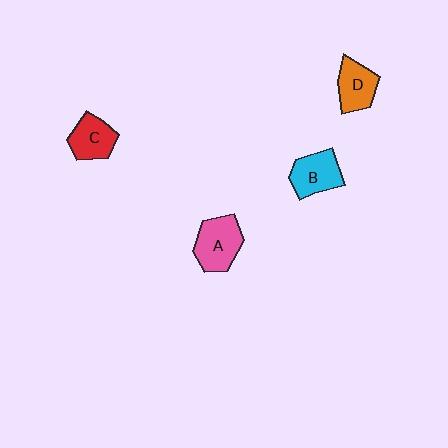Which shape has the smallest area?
Shape C (red).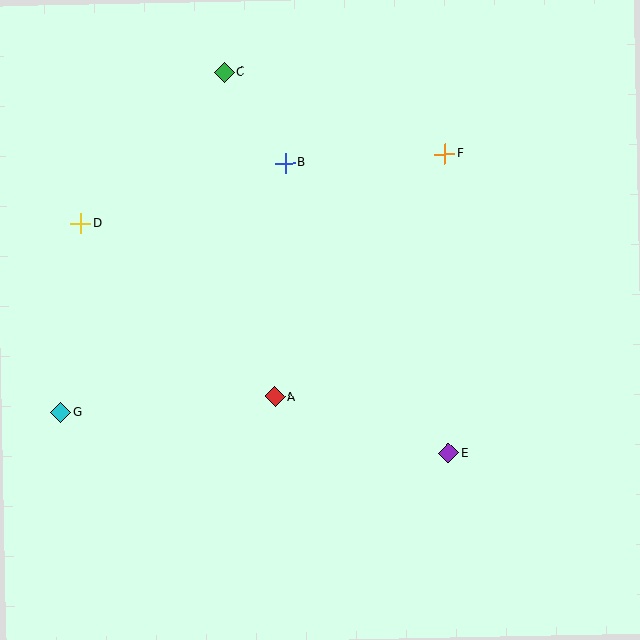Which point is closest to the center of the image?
Point A at (275, 397) is closest to the center.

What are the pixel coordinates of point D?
Point D is at (81, 223).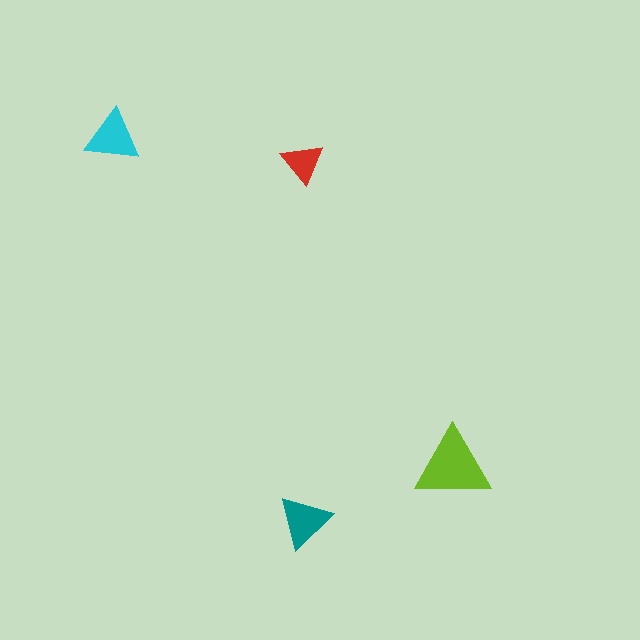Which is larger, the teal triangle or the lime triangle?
The lime one.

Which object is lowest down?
The teal triangle is bottommost.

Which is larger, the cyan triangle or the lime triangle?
The lime one.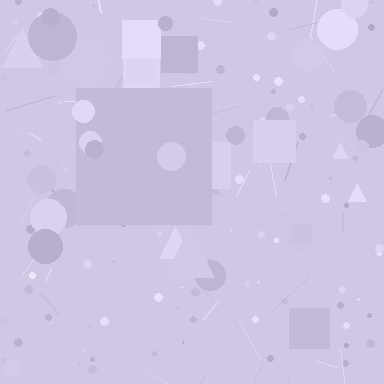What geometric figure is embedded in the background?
A square is embedded in the background.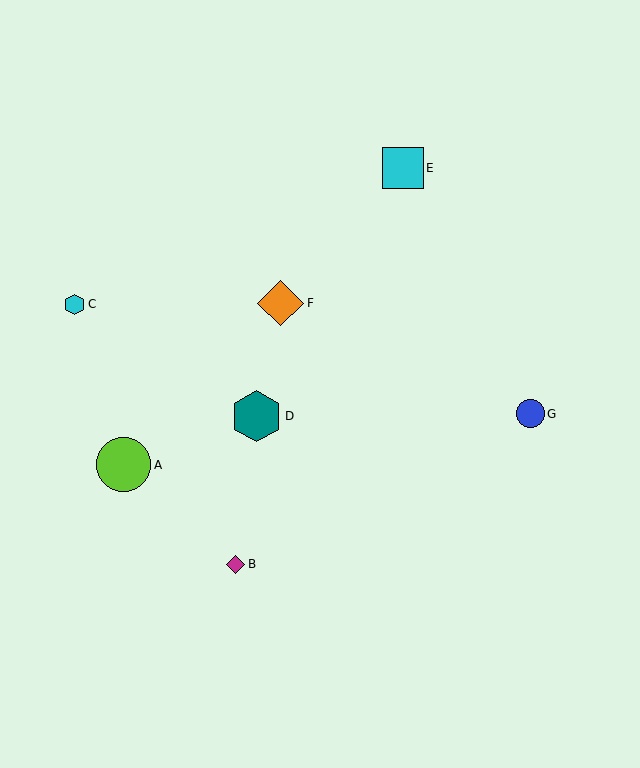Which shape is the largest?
The lime circle (labeled A) is the largest.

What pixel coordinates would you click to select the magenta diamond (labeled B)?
Click at (236, 564) to select the magenta diamond B.